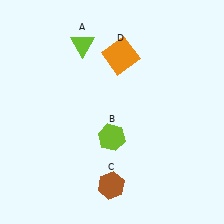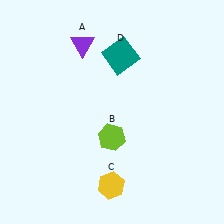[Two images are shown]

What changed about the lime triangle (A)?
In Image 1, A is lime. In Image 2, it changed to purple.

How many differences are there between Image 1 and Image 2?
There are 3 differences between the two images.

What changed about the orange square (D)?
In Image 1, D is orange. In Image 2, it changed to teal.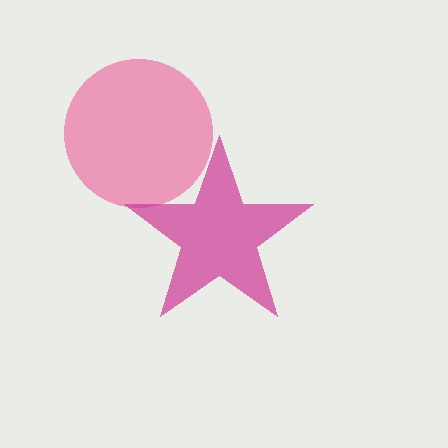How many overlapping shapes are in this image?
There are 2 overlapping shapes in the image.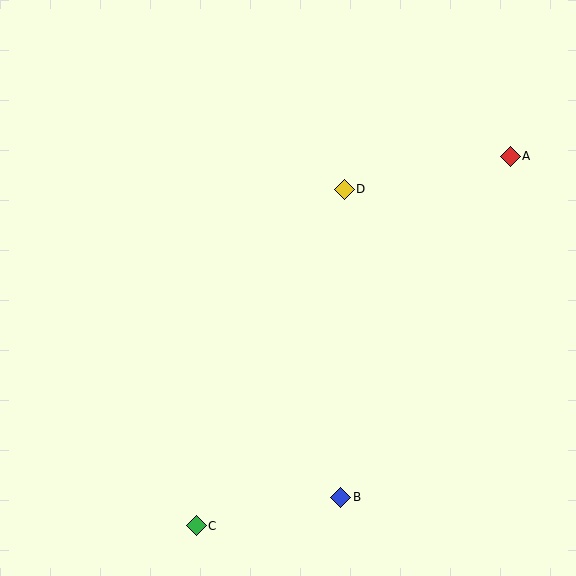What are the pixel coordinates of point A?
Point A is at (510, 156).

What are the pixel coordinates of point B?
Point B is at (341, 497).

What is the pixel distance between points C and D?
The distance between C and D is 368 pixels.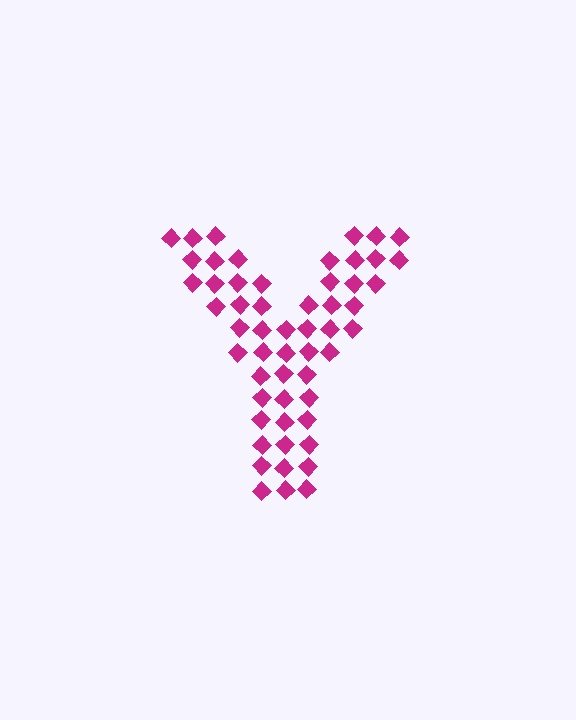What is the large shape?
The large shape is the letter Y.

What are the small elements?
The small elements are diamonds.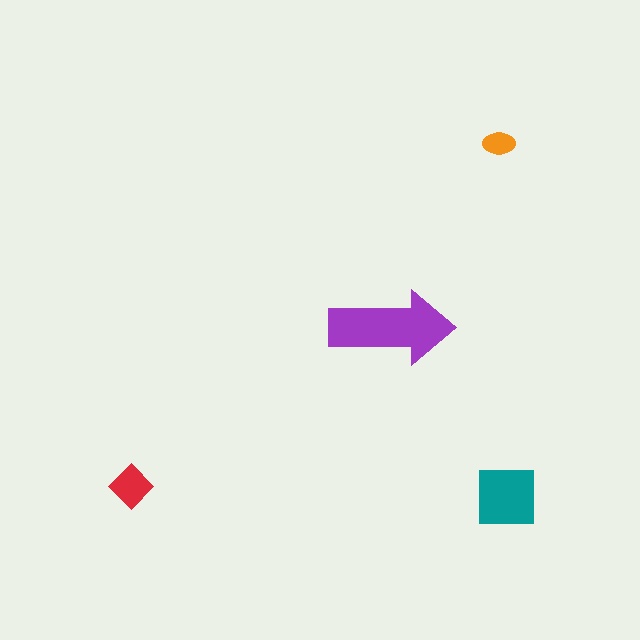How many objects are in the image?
There are 4 objects in the image.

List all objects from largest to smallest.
The purple arrow, the teal square, the red diamond, the orange ellipse.